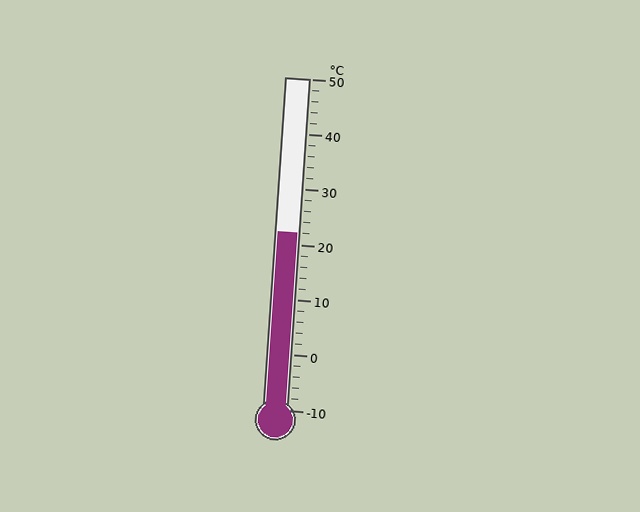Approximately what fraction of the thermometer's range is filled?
The thermometer is filled to approximately 55% of its range.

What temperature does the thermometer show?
The thermometer shows approximately 22°C.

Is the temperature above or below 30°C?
The temperature is below 30°C.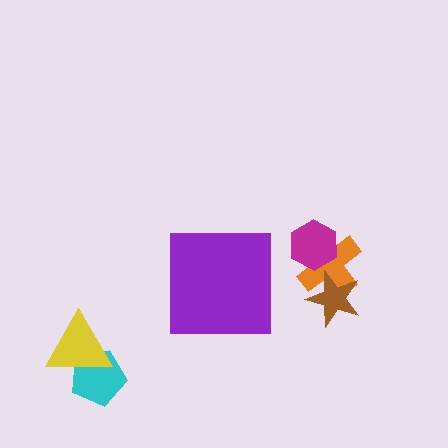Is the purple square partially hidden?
No, no other shape covers it.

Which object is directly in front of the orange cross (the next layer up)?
The magenta hexagon is directly in front of the orange cross.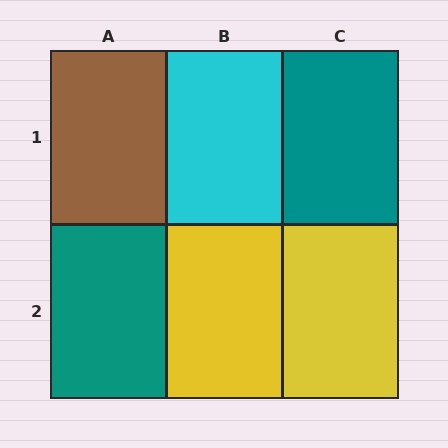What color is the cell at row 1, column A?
Brown.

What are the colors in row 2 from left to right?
Teal, yellow, yellow.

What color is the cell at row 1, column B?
Cyan.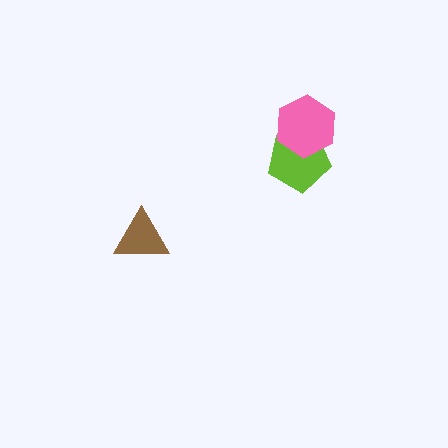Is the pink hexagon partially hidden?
No, no other shape covers it.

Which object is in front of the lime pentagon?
The pink hexagon is in front of the lime pentagon.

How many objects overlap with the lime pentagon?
1 object overlaps with the lime pentagon.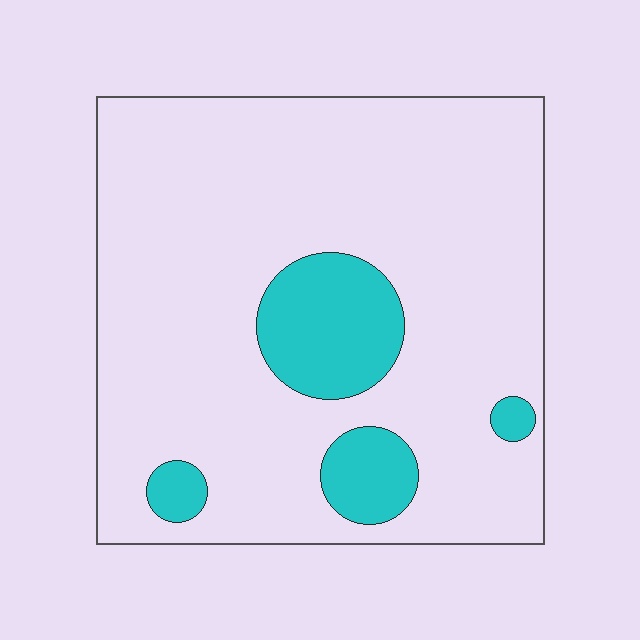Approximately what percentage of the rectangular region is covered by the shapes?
Approximately 15%.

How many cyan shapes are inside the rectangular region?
4.